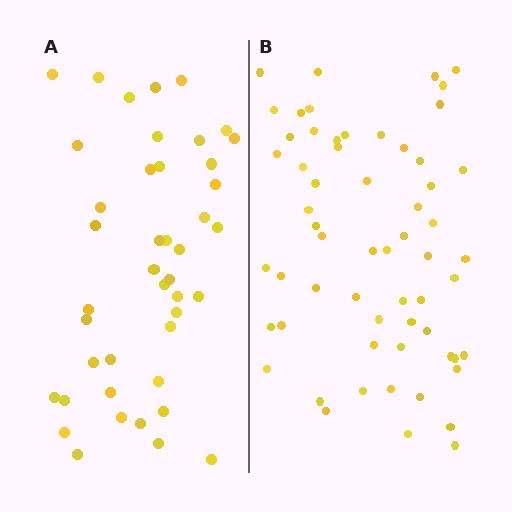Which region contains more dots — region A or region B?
Region B (the right region) has more dots.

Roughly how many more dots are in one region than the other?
Region B has approximately 15 more dots than region A.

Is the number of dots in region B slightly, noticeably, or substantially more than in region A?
Region B has noticeably more, but not dramatically so. The ratio is roughly 1.4 to 1.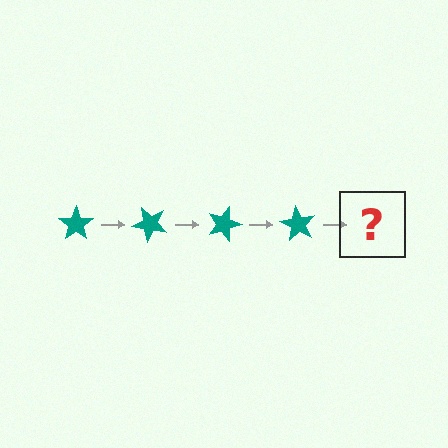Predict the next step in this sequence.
The next step is a teal star rotated 180 degrees.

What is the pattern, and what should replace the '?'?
The pattern is that the star rotates 45 degrees each step. The '?' should be a teal star rotated 180 degrees.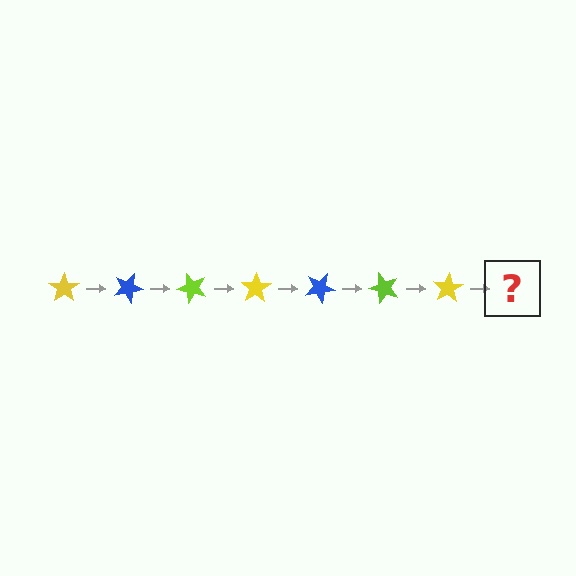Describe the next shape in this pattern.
It should be a blue star, rotated 175 degrees from the start.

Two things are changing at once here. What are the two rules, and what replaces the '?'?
The two rules are that it rotates 25 degrees each step and the color cycles through yellow, blue, and lime. The '?' should be a blue star, rotated 175 degrees from the start.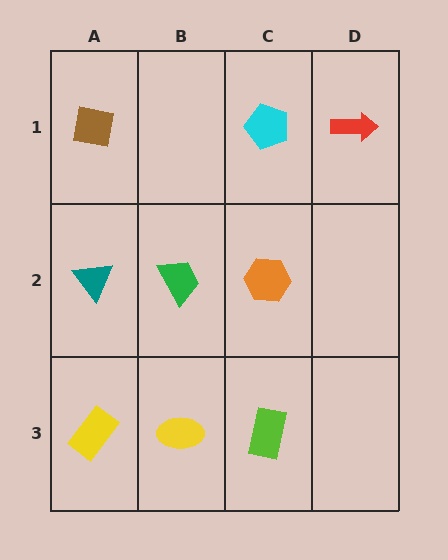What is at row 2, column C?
An orange hexagon.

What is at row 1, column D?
A red arrow.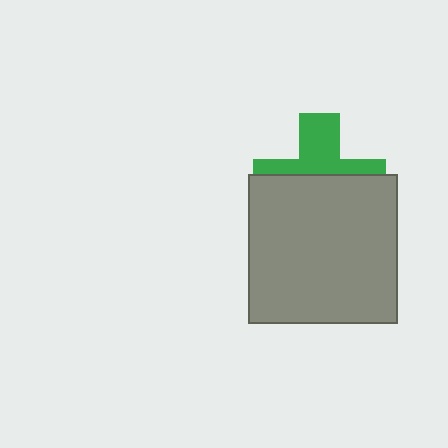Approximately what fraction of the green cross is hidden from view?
Roughly 59% of the green cross is hidden behind the gray square.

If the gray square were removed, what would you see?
You would see the complete green cross.